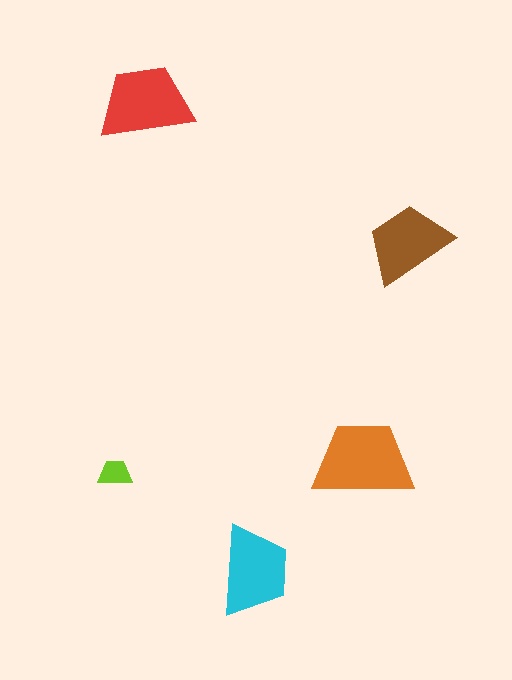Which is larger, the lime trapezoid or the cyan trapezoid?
The cyan one.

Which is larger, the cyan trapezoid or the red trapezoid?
The red one.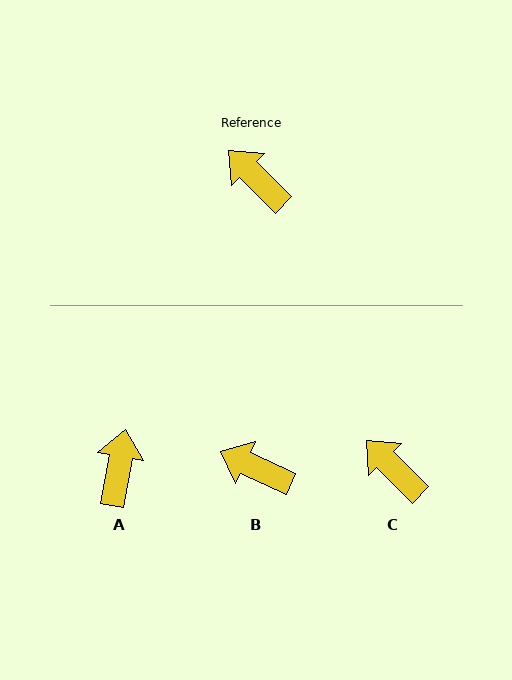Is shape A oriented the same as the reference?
No, it is off by about 54 degrees.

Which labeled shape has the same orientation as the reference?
C.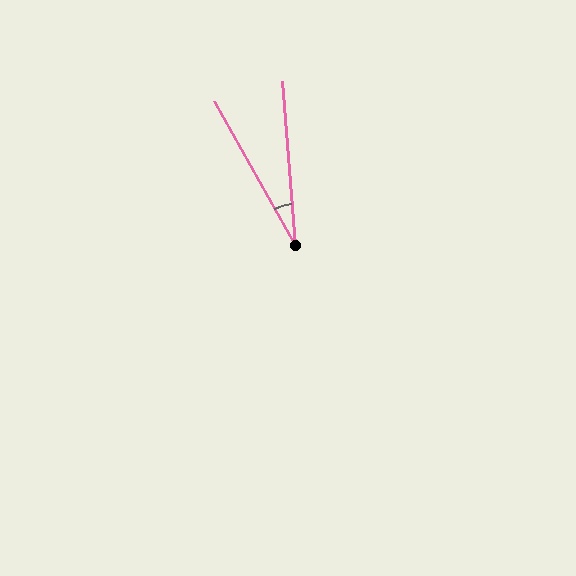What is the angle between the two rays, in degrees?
Approximately 25 degrees.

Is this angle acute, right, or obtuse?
It is acute.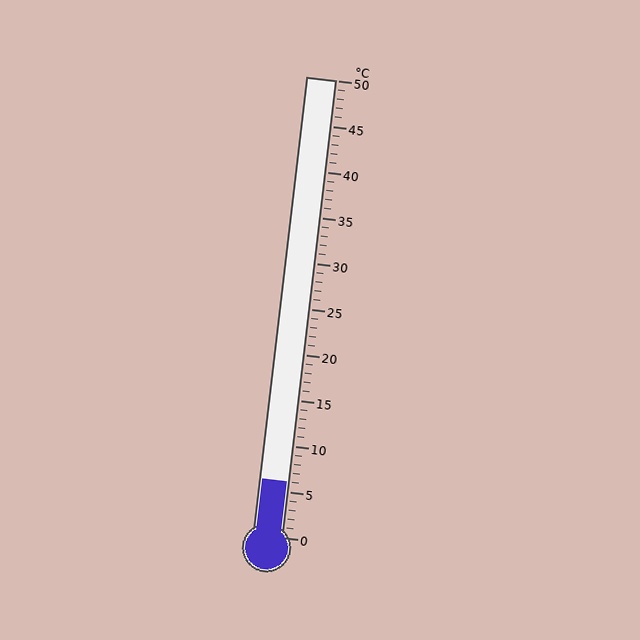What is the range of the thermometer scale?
The thermometer scale ranges from 0°C to 50°C.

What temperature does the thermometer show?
The thermometer shows approximately 6°C.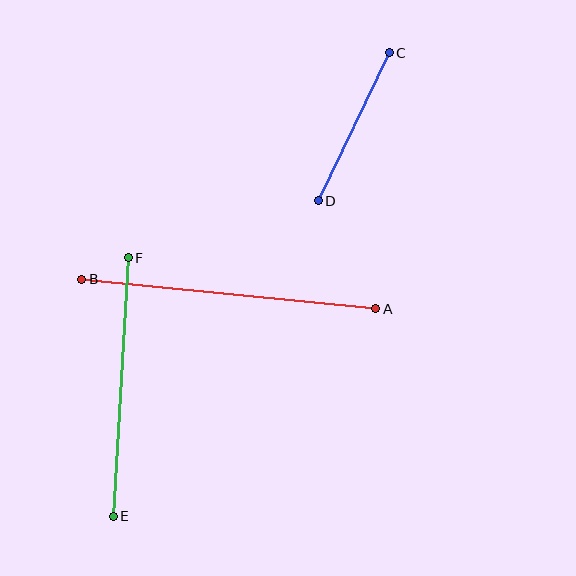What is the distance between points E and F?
The distance is approximately 259 pixels.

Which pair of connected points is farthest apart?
Points A and B are farthest apart.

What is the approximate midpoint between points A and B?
The midpoint is at approximately (229, 294) pixels.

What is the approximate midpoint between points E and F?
The midpoint is at approximately (121, 387) pixels.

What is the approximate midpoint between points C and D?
The midpoint is at approximately (354, 127) pixels.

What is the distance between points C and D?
The distance is approximately 164 pixels.